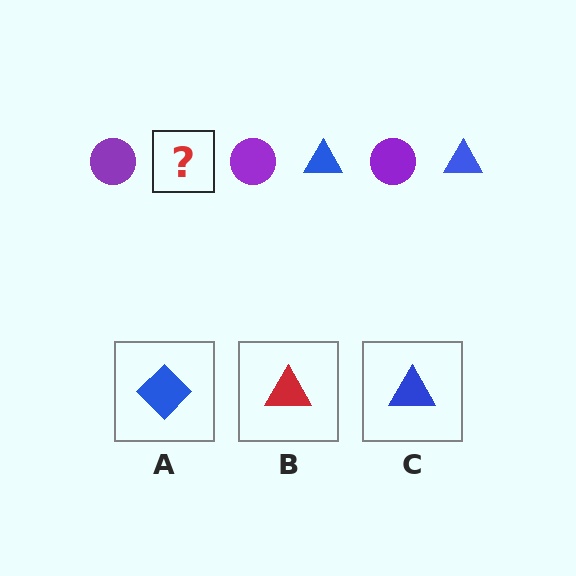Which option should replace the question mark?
Option C.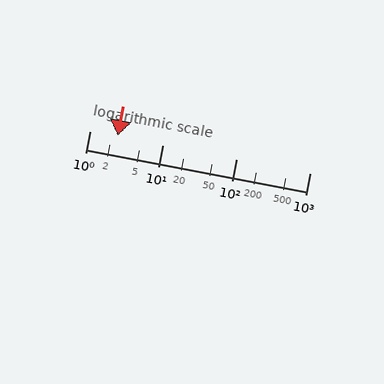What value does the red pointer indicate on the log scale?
The pointer indicates approximately 2.4.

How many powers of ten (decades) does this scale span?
The scale spans 3 decades, from 1 to 1000.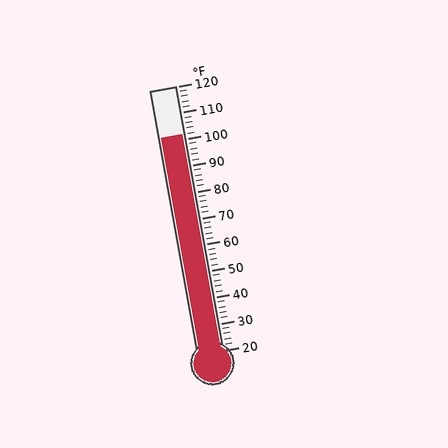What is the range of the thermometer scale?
The thermometer scale ranges from 20°F to 120°F.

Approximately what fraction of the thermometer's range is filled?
The thermometer is filled to approximately 80% of its range.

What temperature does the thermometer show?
The thermometer shows approximately 102°F.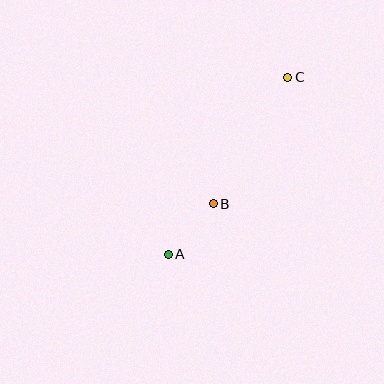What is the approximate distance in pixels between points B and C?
The distance between B and C is approximately 147 pixels.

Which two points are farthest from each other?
Points A and C are farthest from each other.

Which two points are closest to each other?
Points A and B are closest to each other.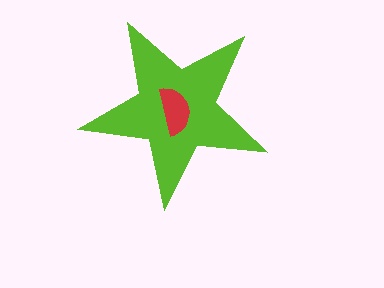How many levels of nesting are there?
2.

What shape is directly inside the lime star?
The red semicircle.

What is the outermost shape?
The lime star.